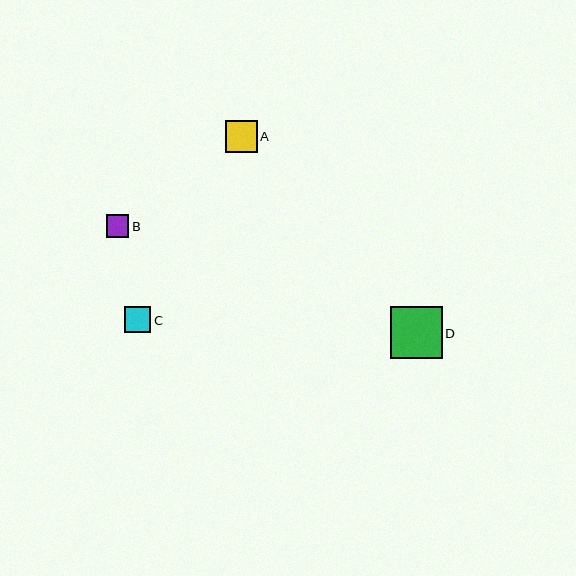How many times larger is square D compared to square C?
Square D is approximately 2.0 times the size of square C.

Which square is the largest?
Square D is the largest with a size of approximately 52 pixels.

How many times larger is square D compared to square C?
Square D is approximately 2.0 times the size of square C.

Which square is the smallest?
Square B is the smallest with a size of approximately 22 pixels.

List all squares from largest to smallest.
From largest to smallest: D, A, C, B.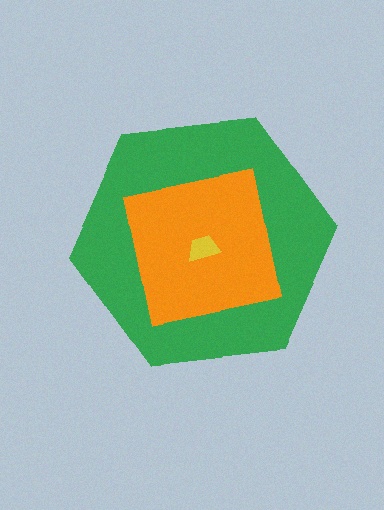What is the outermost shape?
The green hexagon.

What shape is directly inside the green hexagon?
The orange square.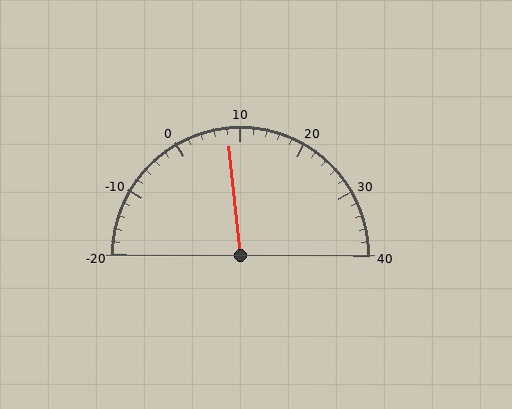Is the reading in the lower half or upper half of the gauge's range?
The reading is in the lower half of the range (-20 to 40).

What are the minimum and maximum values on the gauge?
The gauge ranges from -20 to 40.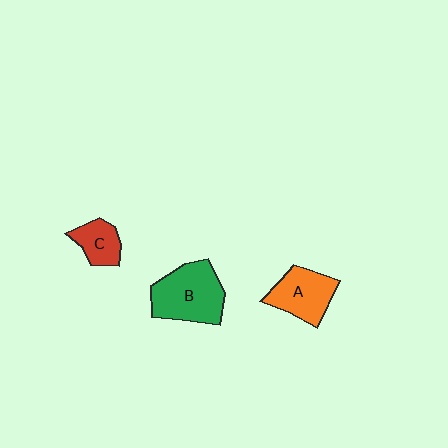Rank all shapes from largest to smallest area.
From largest to smallest: B (green), A (orange), C (red).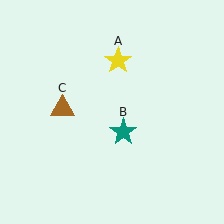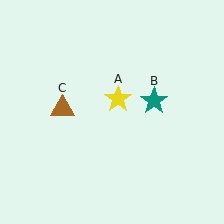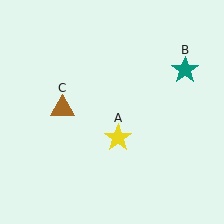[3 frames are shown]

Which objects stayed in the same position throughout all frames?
Brown triangle (object C) remained stationary.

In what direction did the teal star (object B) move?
The teal star (object B) moved up and to the right.